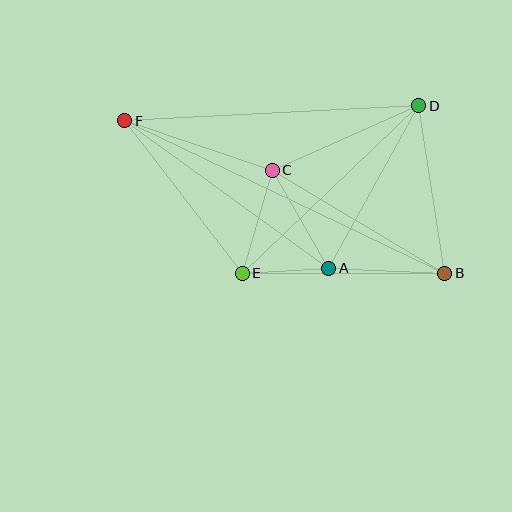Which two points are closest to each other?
Points A and E are closest to each other.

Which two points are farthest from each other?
Points B and F are farthest from each other.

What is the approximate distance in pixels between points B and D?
The distance between B and D is approximately 170 pixels.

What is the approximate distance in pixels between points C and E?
The distance between C and E is approximately 107 pixels.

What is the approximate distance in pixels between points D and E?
The distance between D and E is approximately 243 pixels.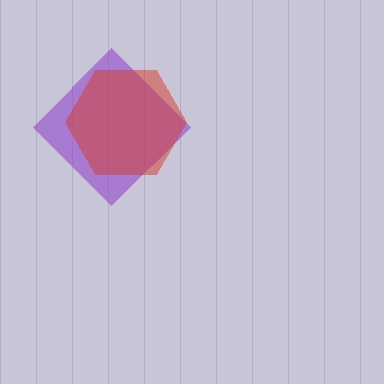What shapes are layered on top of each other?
The layered shapes are: a purple diamond, a red hexagon.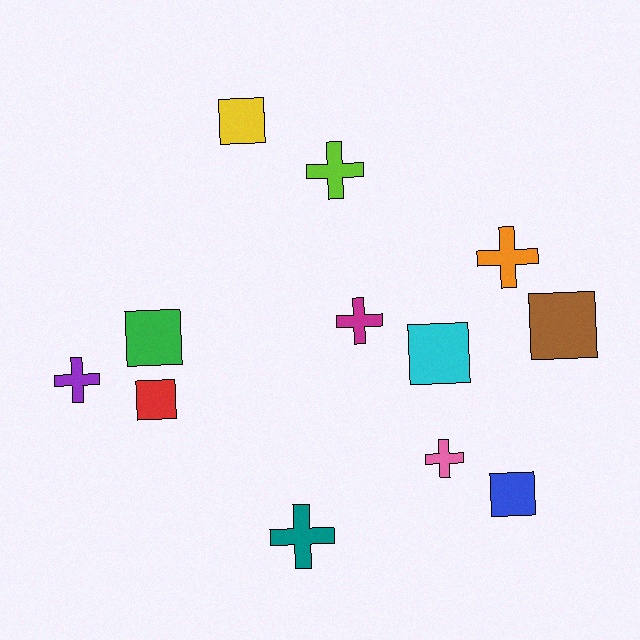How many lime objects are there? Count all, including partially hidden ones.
There is 1 lime object.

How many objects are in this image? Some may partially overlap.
There are 12 objects.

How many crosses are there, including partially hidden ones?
There are 6 crosses.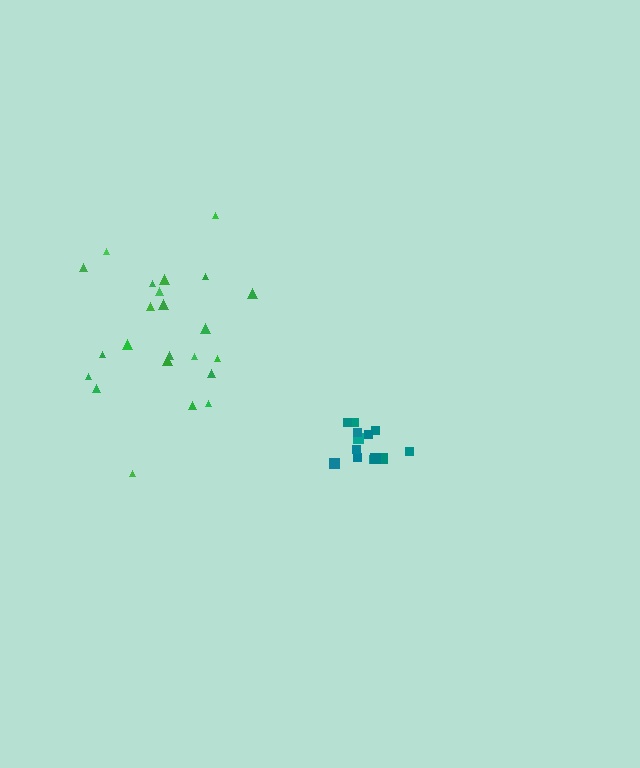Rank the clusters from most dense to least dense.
teal, green.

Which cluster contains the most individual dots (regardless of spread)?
Green (23).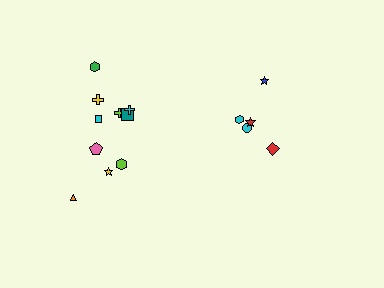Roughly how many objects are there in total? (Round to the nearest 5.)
Roughly 15 objects in total.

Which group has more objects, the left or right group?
The left group.